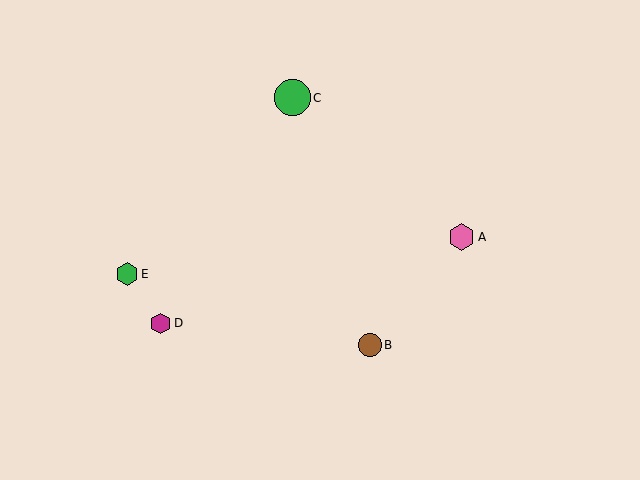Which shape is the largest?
The green circle (labeled C) is the largest.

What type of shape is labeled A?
Shape A is a pink hexagon.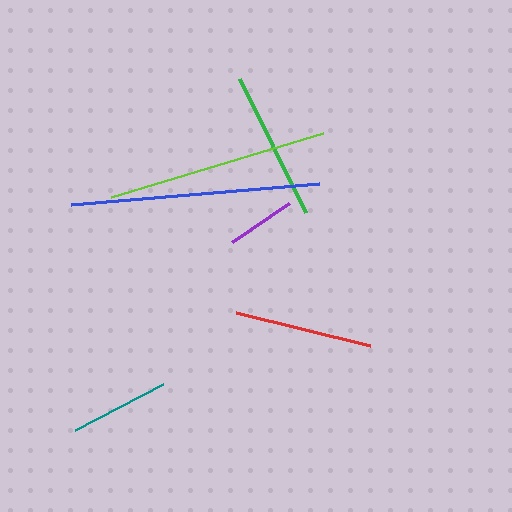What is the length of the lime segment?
The lime segment is approximately 222 pixels long.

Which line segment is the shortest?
The purple line is the shortest at approximately 69 pixels.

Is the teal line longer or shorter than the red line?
The red line is longer than the teal line.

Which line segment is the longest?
The blue line is the longest at approximately 249 pixels.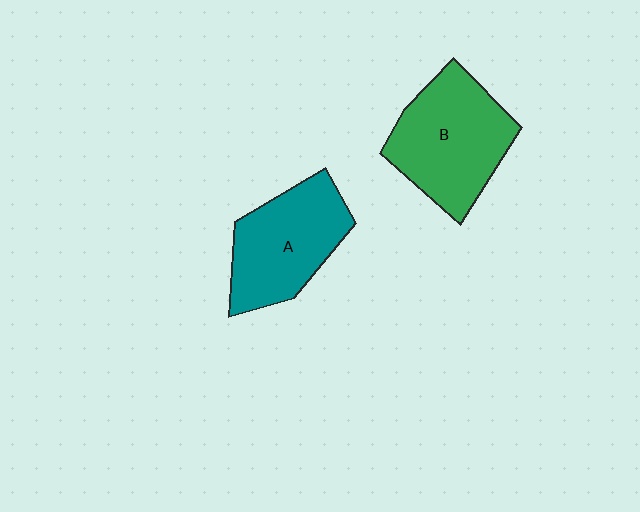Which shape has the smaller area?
Shape A (teal).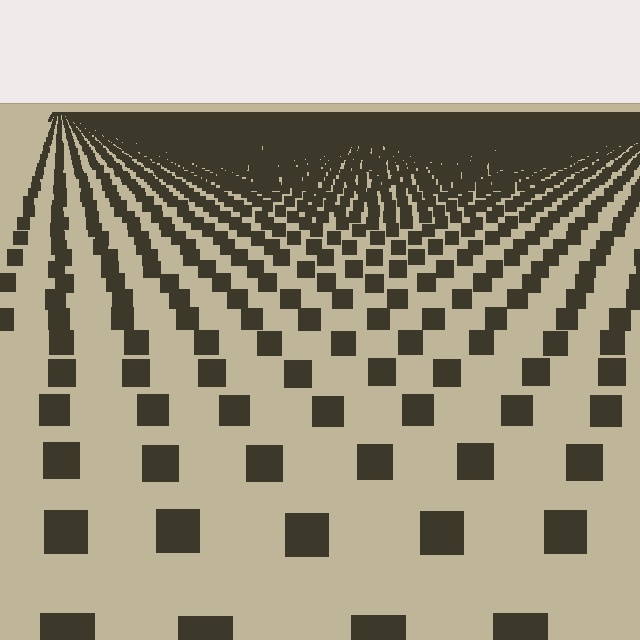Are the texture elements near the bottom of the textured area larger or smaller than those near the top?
Larger. Near the bottom, elements are closer to the viewer and appear at a bigger on-screen size.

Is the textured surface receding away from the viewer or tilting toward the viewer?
The surface is receding away from the viewer. Texture elements get smaller and denser toward the top.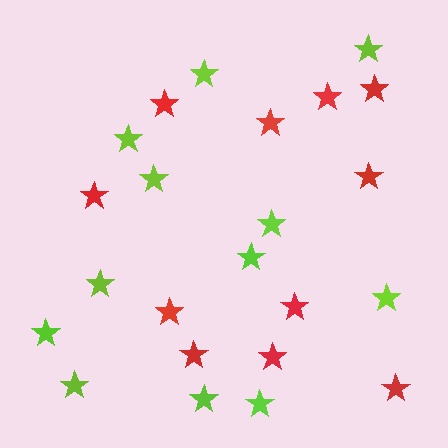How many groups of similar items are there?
There are 2 groups: one group of red stars (11) and one group of lime stars (12).